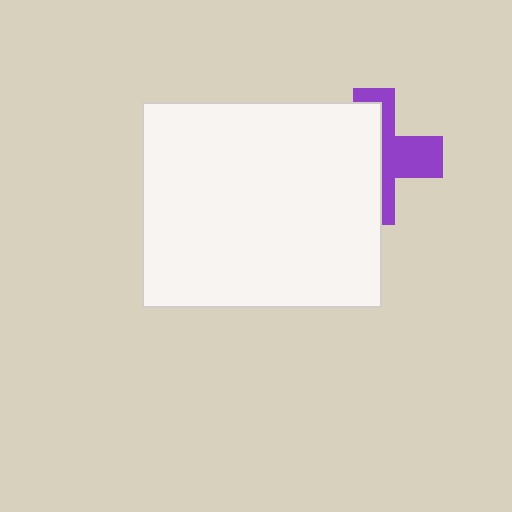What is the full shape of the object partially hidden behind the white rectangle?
The partially hidden object is a purple cross.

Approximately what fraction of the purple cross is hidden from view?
Roughly 56% of the purple cross is hidden behind the white rectangle.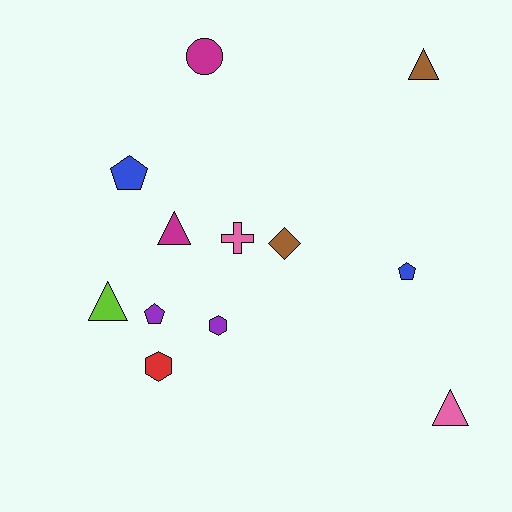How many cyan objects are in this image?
There are no cyan objects.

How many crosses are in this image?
There is 1 cross.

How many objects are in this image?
There are 12 objects.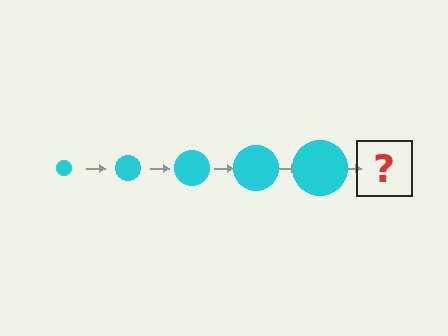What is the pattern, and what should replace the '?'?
The pattern is that the circle gets progressively larger each step. The '?' should be a cyan circle, larger than the previous one.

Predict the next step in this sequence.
The next step is a cyan circle, larger than the previous one.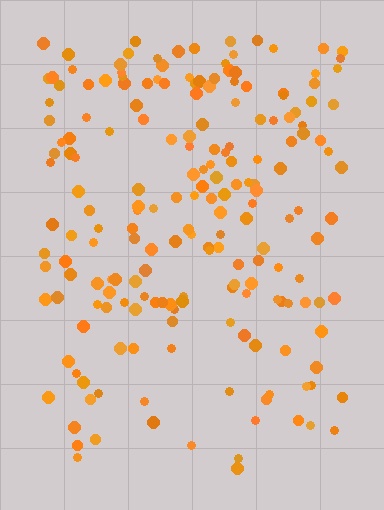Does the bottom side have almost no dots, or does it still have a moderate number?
Still a moderate number, just noticeably fewer than the top.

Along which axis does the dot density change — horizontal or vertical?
Vertical.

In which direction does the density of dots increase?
From bottom to top, with the top side densest.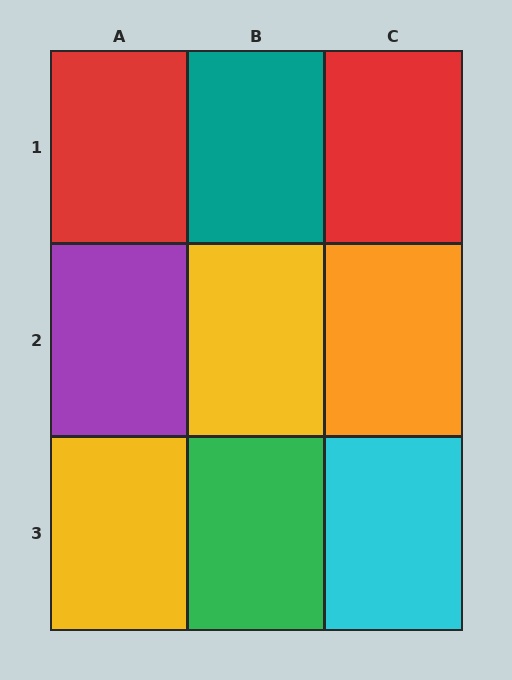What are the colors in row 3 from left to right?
Yellow, green, cyan.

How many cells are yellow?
2 cells are yellow.